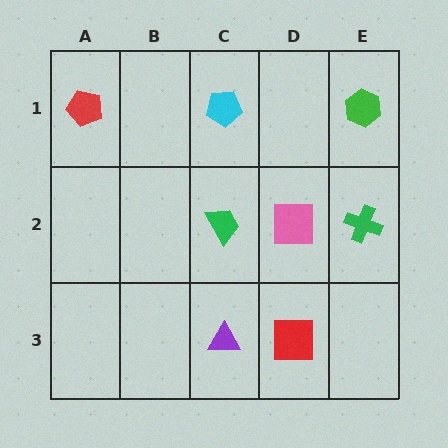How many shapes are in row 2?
3 shapes.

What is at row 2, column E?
A green cross.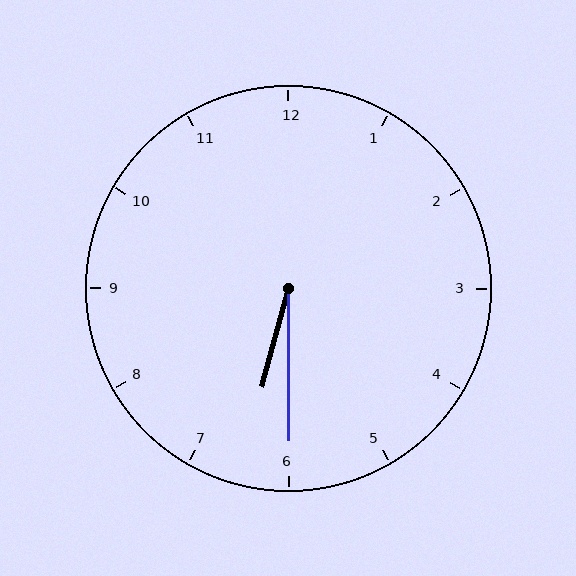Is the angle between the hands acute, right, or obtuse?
It is acute.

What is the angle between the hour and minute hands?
Approximately 15 degrees.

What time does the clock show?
6:30.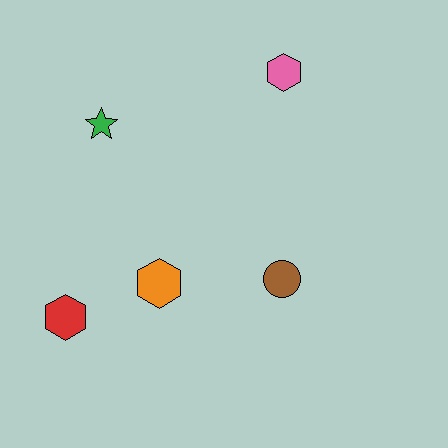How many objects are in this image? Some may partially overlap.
There are 5 objects.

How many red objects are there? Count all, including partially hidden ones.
There is 1 red object.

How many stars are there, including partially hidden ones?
There is 1 star.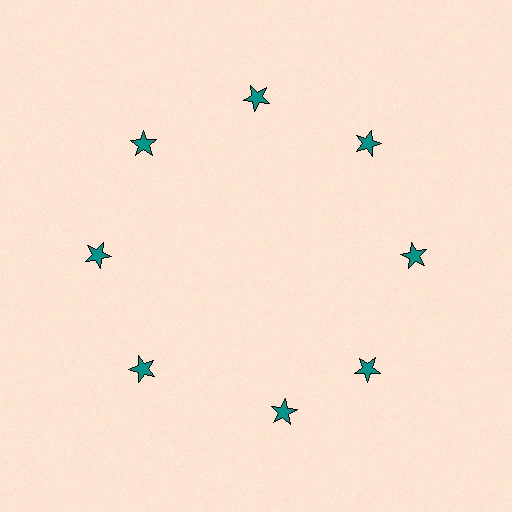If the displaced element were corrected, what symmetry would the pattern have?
It would have 8-fold rotational symmetry — the pattern would map onto itself every 45 degrees.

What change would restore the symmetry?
The symmetry would be restored by rotating it back into even spacing with its neighbors so that all 8 stars sit at equal angles and equal distance from the center.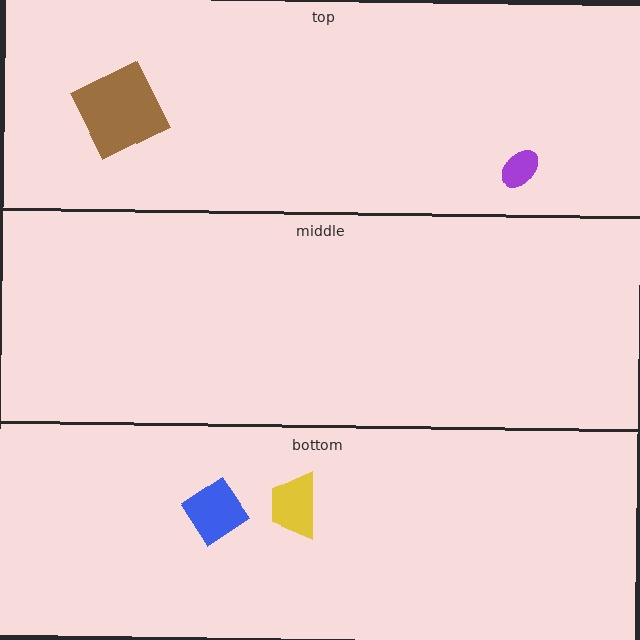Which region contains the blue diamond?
The bottom region.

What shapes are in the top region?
The pink semicircle, the purple ellipse, the brown square.